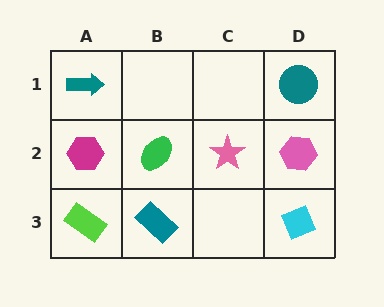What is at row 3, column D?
A cyan diamond.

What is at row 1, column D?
A teal circle.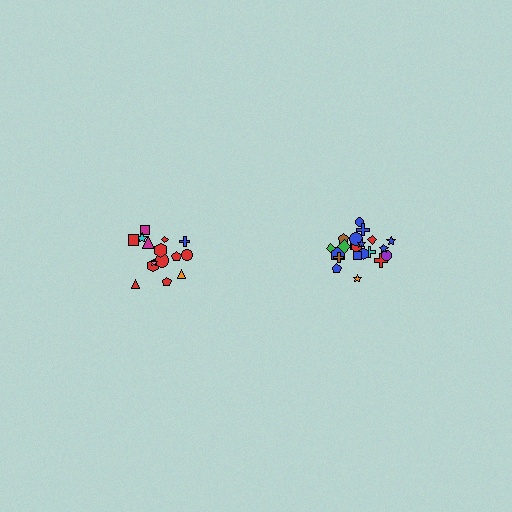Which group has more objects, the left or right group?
The right group.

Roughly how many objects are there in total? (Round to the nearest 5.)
Roughly 35 objects in total.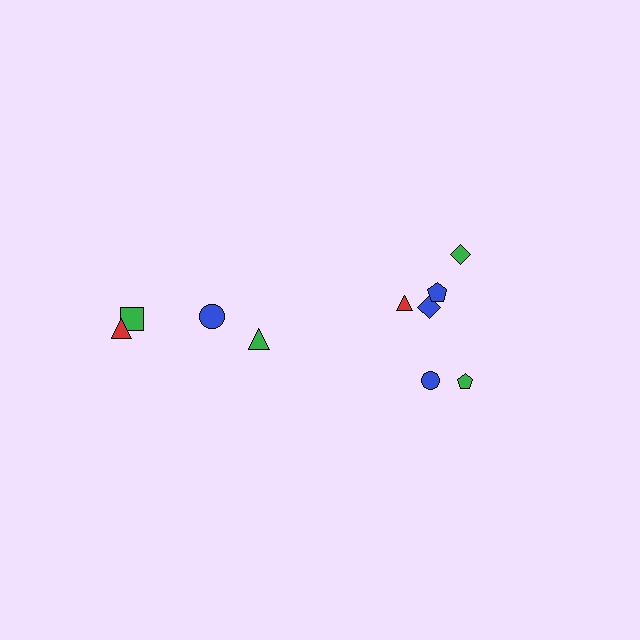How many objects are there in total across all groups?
There are 10 objects.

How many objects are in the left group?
There are 4 objects.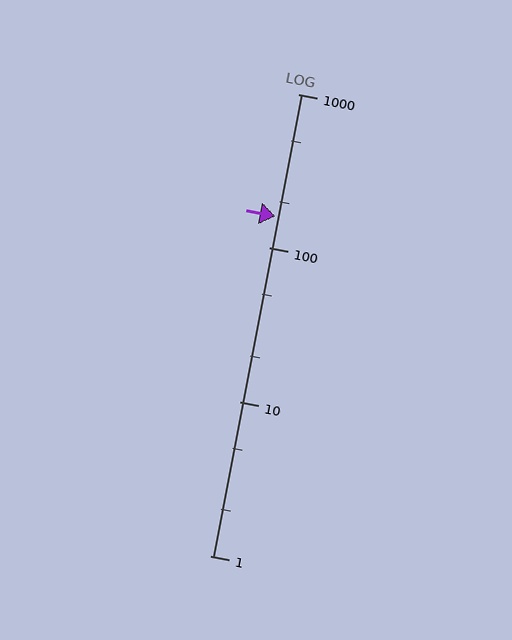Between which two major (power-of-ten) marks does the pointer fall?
The pointer is between 100 and 1000.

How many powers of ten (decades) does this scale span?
The scale spans 3 decades, from 1 to 1000.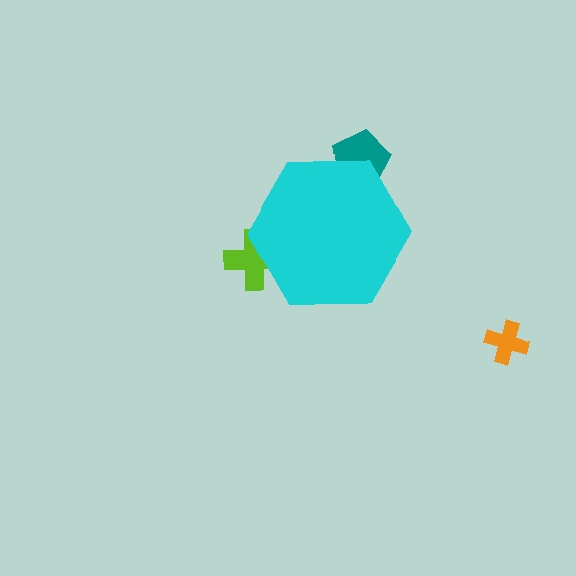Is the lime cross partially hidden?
Yes, the lime cross is partially hidden behind the cyan hexagon.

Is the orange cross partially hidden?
No, the orange cross is fully visible.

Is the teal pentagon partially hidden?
Yes, the teal pentagon is partially hidden behind the cyan hexagon.